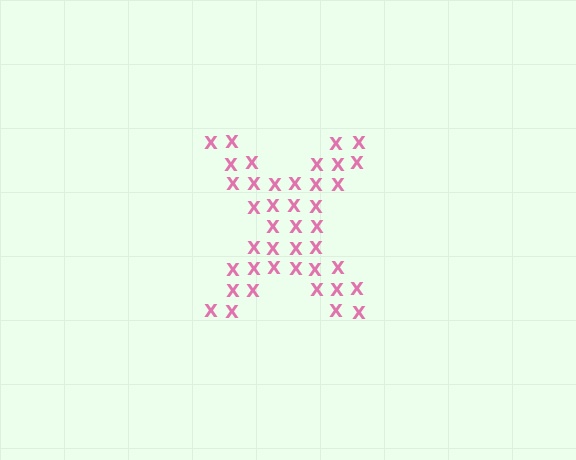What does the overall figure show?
The overall figure shows the letter X.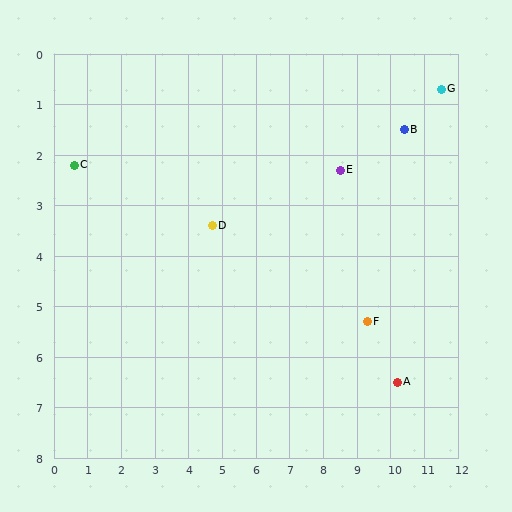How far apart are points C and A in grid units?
Points C and A are about 10.5 grid units apart.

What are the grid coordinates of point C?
Point C is at approximately (0.6, 2.2).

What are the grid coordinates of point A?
Point A is at approximately (10.2, 6.5).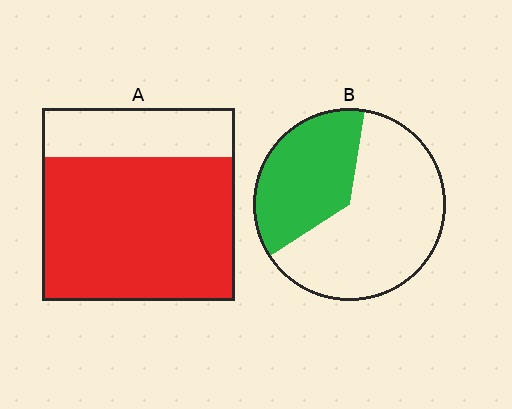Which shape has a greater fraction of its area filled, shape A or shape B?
Shape A.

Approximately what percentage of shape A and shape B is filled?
A is approximately 75% and B is approximately 35%.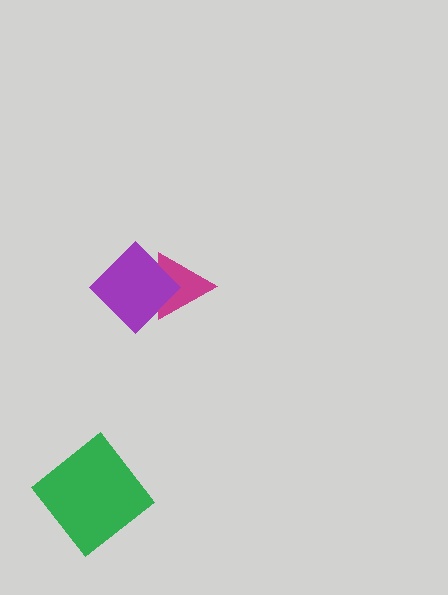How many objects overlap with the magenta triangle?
1 object overlaps with the magenta triangle.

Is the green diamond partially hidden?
No, no other shape covers it.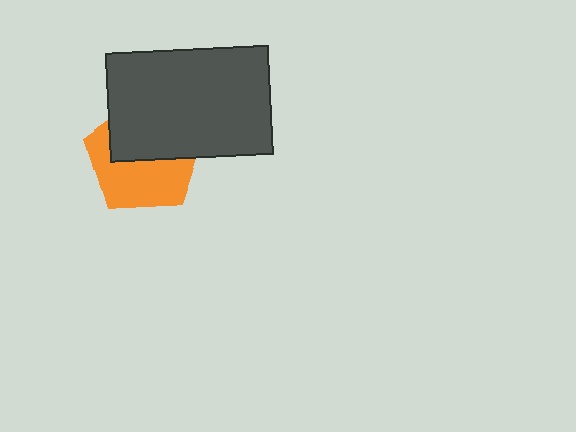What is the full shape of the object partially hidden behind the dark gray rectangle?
The partially hidden object is an orange pentagon.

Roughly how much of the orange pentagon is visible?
About half of it is visible (roughly 52%).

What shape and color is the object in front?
The object in front is a dark gray rectangle.